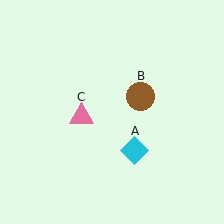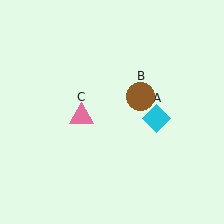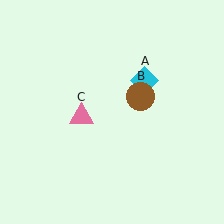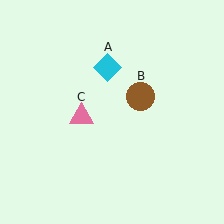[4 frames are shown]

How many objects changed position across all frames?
1 object changed position: cyan diamond (object A).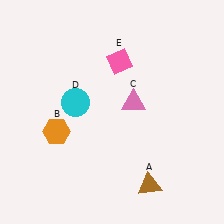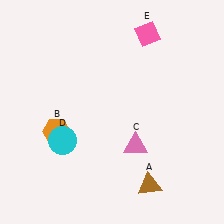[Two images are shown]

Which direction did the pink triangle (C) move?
The pink triangle (C) moved down.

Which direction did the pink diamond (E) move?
The pink diamond (E) moved right.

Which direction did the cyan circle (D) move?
The cyan circle (D) moved down.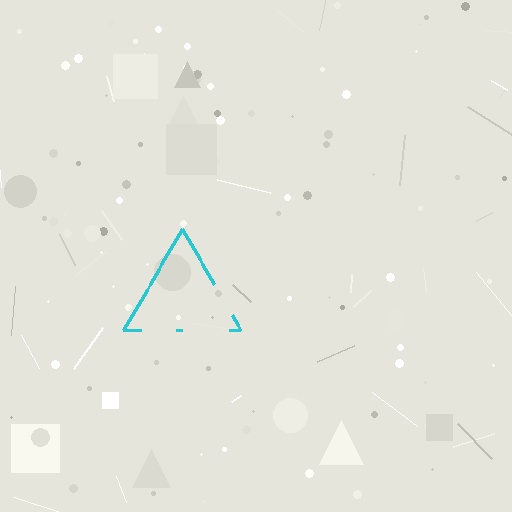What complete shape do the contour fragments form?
The contour fragments form a triangle.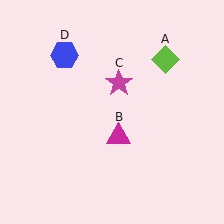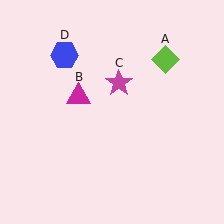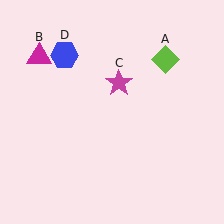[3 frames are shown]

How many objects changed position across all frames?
1 object changed position: magenta triangle (object B).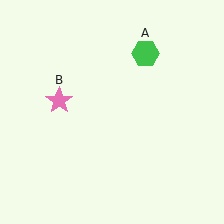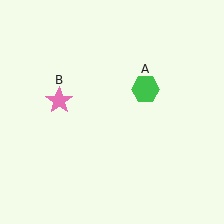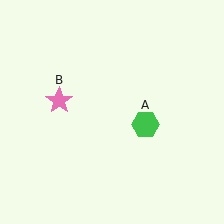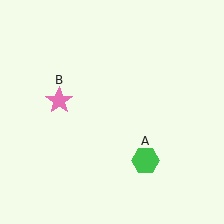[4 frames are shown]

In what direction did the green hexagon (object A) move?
The green hexagon (object A) moved down.